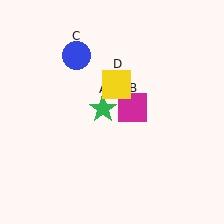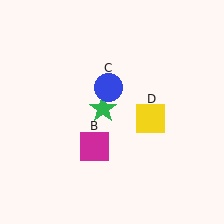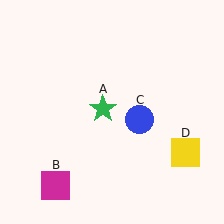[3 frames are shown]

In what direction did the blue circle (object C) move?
The blue circle (object C) moved down and to the right.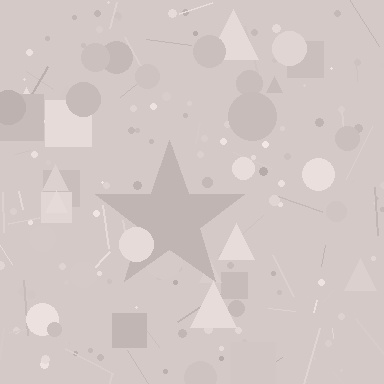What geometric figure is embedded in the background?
A star is embedded in the background.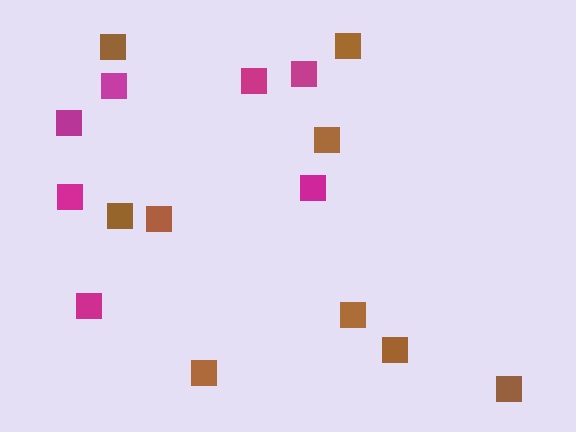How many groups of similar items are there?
There are 2 groups: one group of magenta squares (7) and one group of brown squares (9).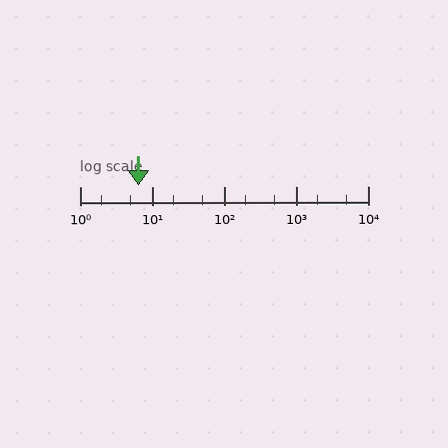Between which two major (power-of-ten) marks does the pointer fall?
The pointer is between 1 and 10.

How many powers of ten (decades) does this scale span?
The scale spans 4 decades, from 1 to 10000.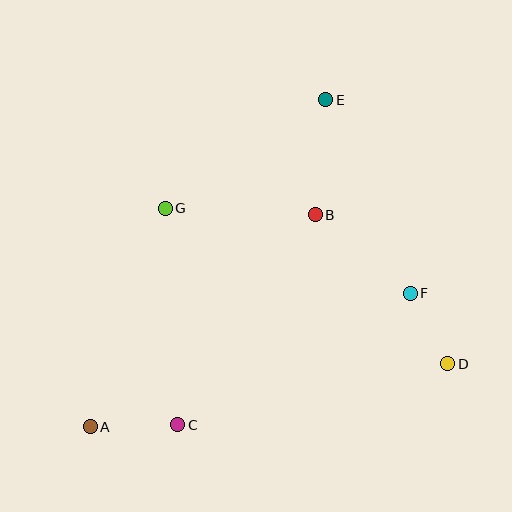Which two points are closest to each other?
Points D and F are closest to each other.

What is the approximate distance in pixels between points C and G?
The distance between C and G is approximately 217 pixels.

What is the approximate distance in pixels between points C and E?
The distance between C and E is approximately 357 pixels.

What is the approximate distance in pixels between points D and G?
The distance between D and G is approximately 322 pixels.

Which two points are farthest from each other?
Points A and E are farthest from each other.